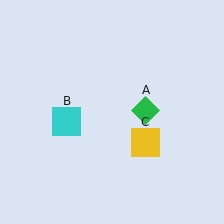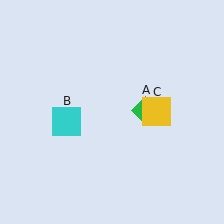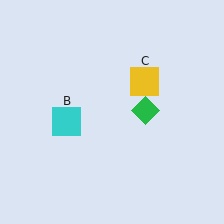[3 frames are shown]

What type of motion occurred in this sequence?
The yellow square (object C) rotated counterclockwise around the center of the scene.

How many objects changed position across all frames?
1 object changed position: yellow square (object C).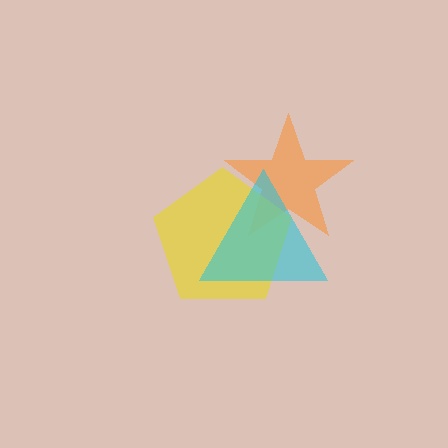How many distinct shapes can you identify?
There are 3 distinct shapes: an orange star, a yellow pentagon, a cyan triangle.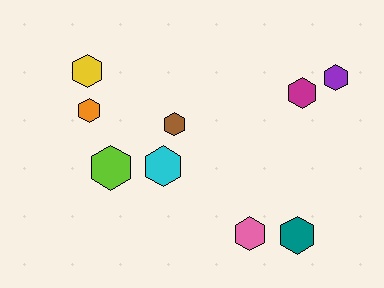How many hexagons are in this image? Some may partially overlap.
There are 9 hexagons.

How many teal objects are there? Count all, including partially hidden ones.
There is 1 teal object.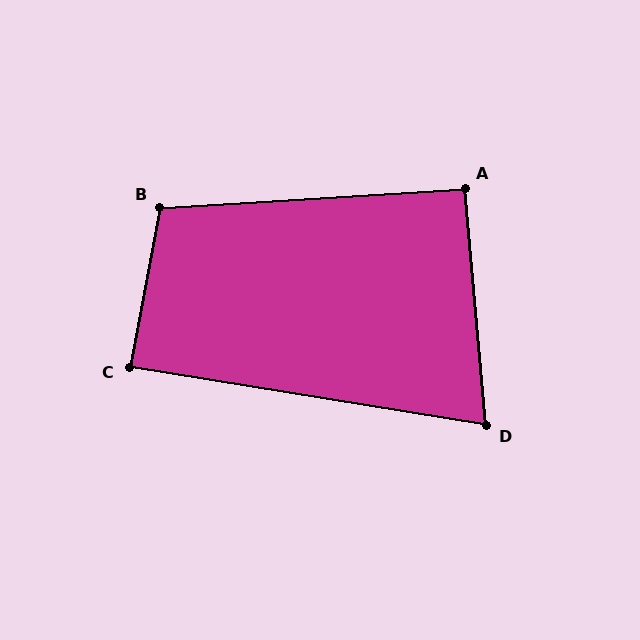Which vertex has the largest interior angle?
B, at approximately 104 degrees.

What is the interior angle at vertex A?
Approximately 91 degrees (approximately right).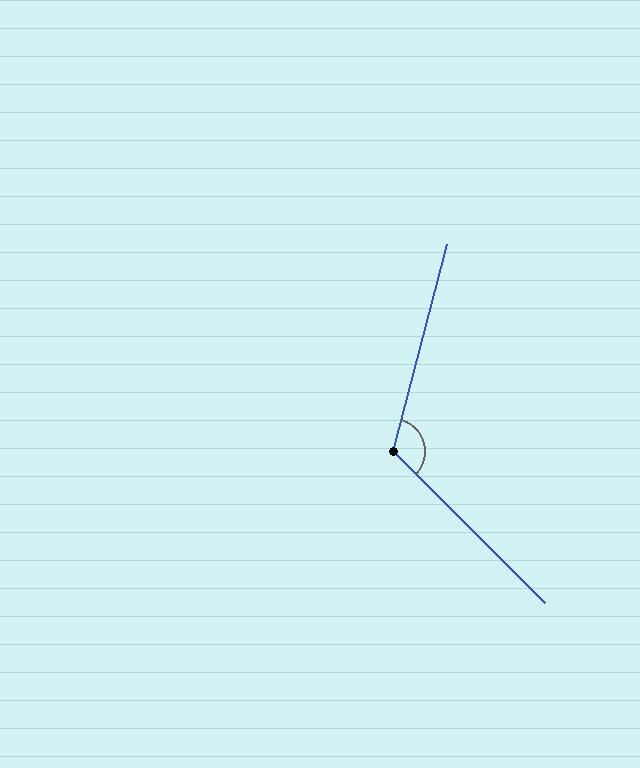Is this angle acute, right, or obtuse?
It is obtuse.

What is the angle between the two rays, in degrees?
Approximately 120 degrees.